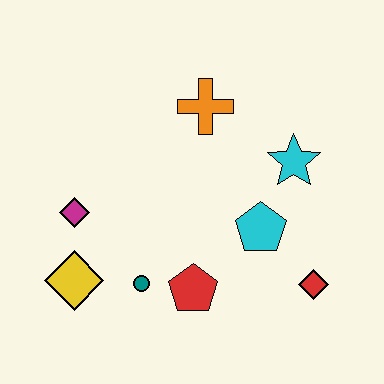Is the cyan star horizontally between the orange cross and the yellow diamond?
No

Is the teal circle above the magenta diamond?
No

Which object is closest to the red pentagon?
The teal circle is closest to the red pentagon.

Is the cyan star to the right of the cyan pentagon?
Yes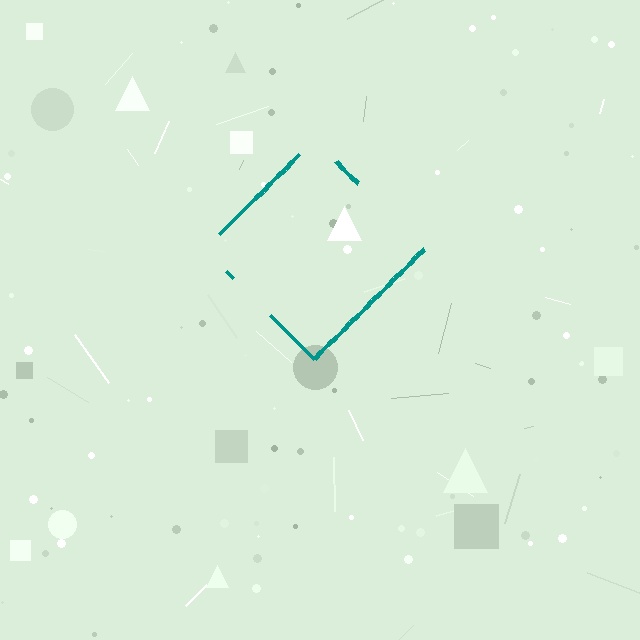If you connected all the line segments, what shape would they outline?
They would outline a diamond.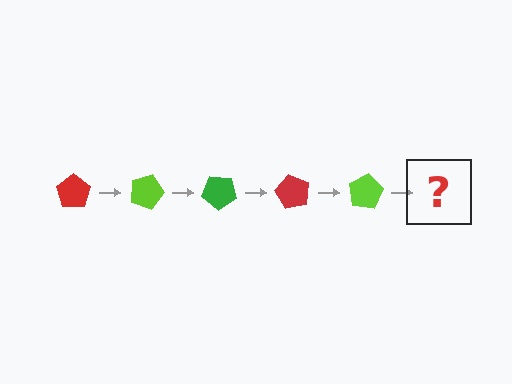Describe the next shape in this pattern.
It should be a green pentagon, rotated 100 degrees from the start.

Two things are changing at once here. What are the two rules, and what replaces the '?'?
The two rules are that it rotates 20 degrees each step and the color cycles through red, lime, and green. The '?' should be a green pentagon, rotated 100 degrees from the start.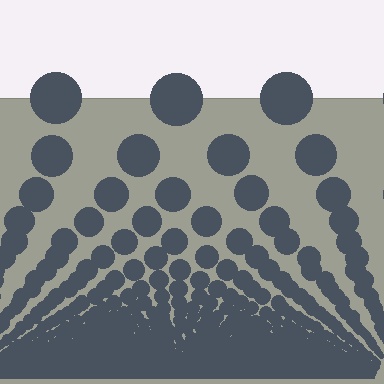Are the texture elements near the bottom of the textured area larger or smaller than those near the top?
Smaller. The gradient is inverted — elements near the bottom are smaller and denser.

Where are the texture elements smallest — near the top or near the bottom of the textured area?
Near the bottom.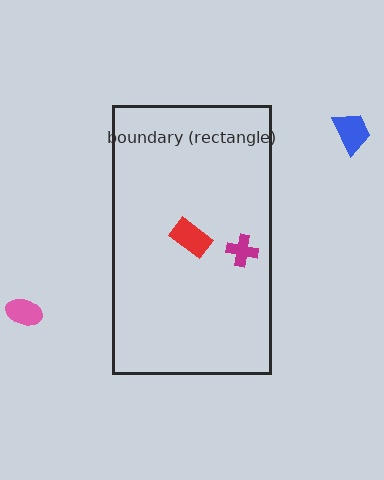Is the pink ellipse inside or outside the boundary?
Outside.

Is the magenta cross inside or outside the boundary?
Inside.